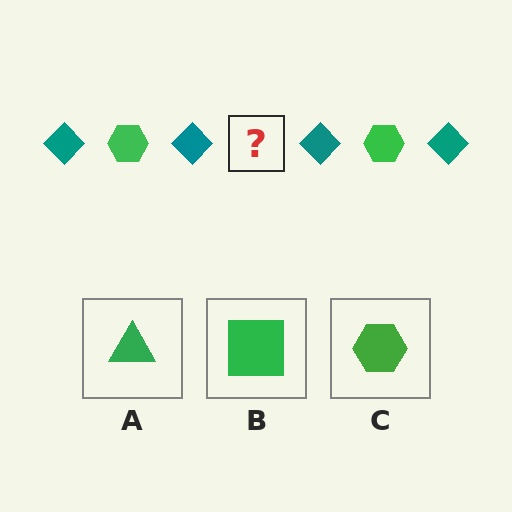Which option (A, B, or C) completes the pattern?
C.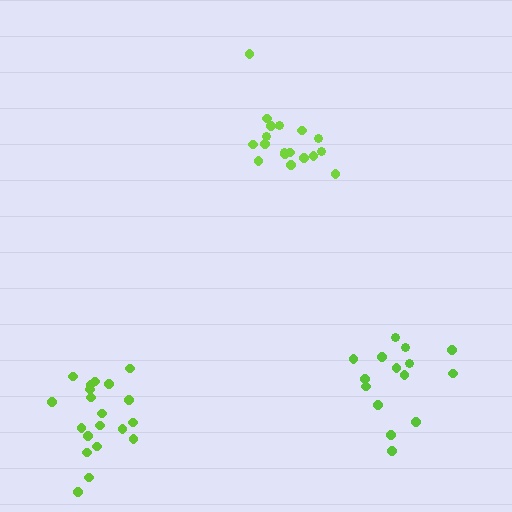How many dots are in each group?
Group 1: 15 dots, Group 2: 20 dots, Group 3: 18 dots (53 total).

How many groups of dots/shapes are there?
There are 3 groups.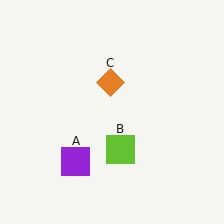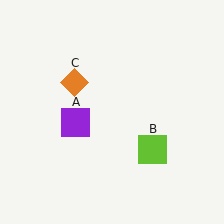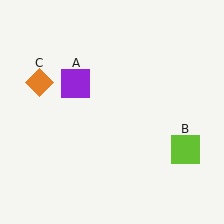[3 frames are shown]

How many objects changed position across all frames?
3 objects changed position: purple square (object A), lime square (object B), orange diamond (object C).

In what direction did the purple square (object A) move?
The purple square (object A) moved up.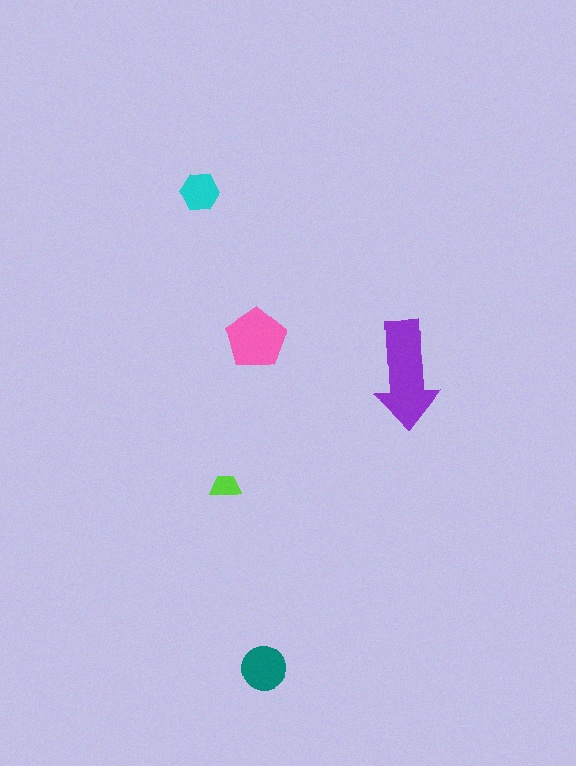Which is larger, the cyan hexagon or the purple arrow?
The purple arrow.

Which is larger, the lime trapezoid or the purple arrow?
The purple arrow.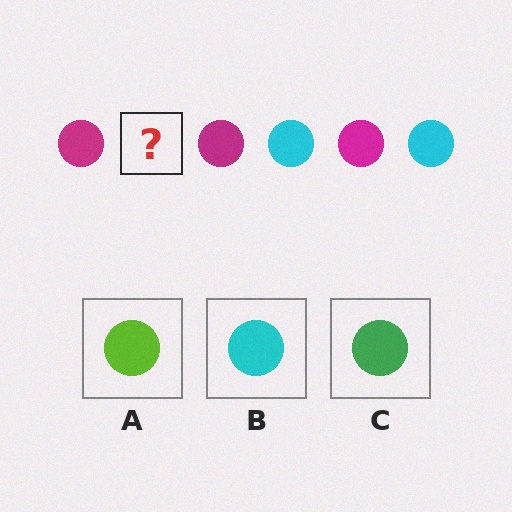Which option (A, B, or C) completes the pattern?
B.